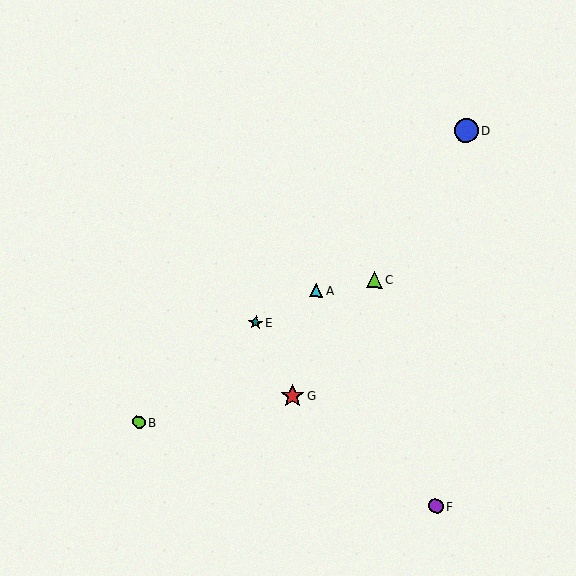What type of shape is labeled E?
Shape E is a teal star.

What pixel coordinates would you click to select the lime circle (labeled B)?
Click at (139, 422) to select the lime circle B.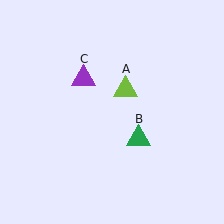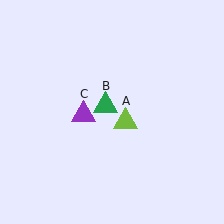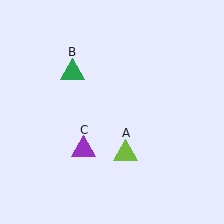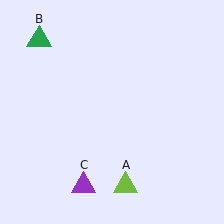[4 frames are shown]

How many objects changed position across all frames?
3 objects changed position: lime triangle (object A), green triangle (object B), purple triangle (object C).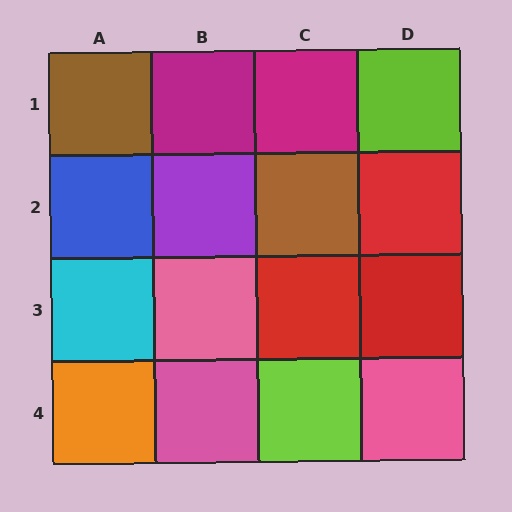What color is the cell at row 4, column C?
Lime.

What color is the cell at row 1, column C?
Magenta.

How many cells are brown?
2 cells are brown.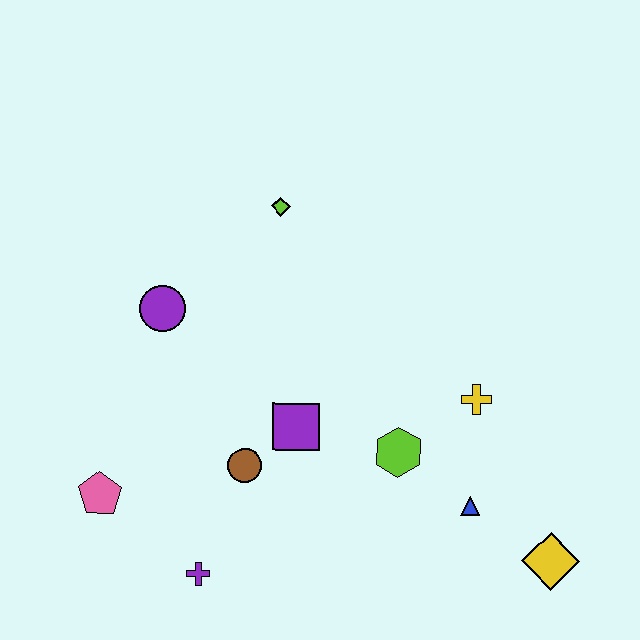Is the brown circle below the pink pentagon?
No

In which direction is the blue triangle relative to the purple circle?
The blue triangle is to the right of the purple circle.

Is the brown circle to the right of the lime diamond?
No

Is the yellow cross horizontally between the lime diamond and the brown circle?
No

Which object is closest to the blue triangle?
The lime hexagon is closest to the blue triangle.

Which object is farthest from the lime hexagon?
The pink pentagon is farthest from the lime hexagon.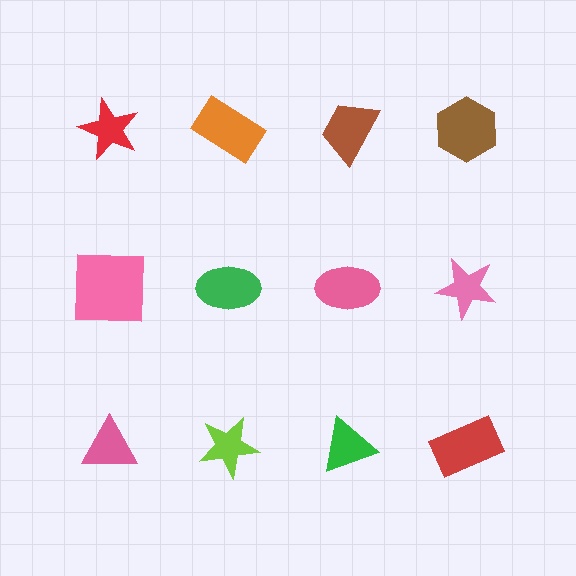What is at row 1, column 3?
A brown trapezoid.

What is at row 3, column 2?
A lime star.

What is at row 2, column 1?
A pink square.